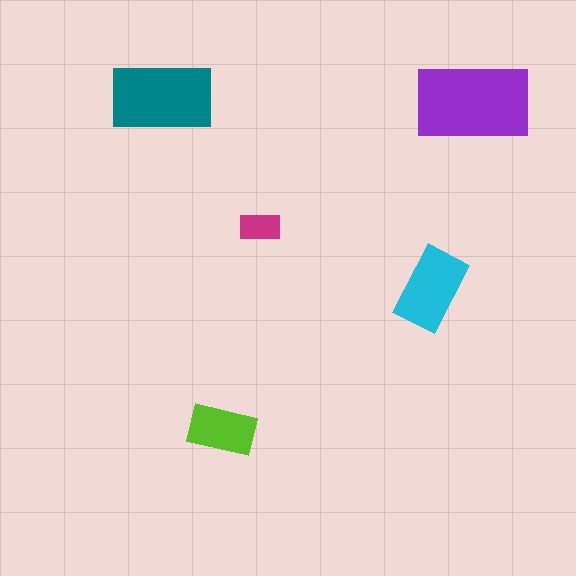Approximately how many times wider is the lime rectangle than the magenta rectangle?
About 1.5 times wider.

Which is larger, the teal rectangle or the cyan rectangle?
The teal one.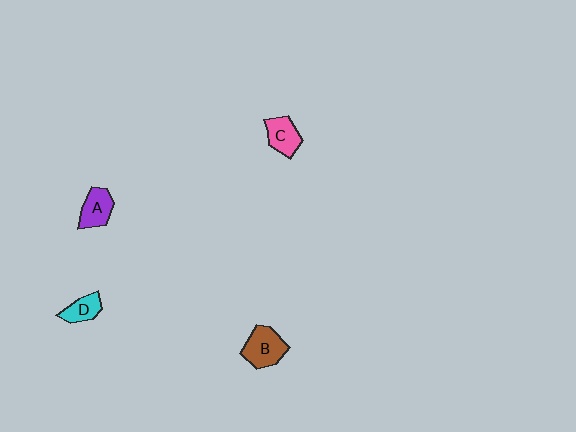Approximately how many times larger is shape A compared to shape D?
Approximately 1.2 times.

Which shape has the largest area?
Shape B (brown).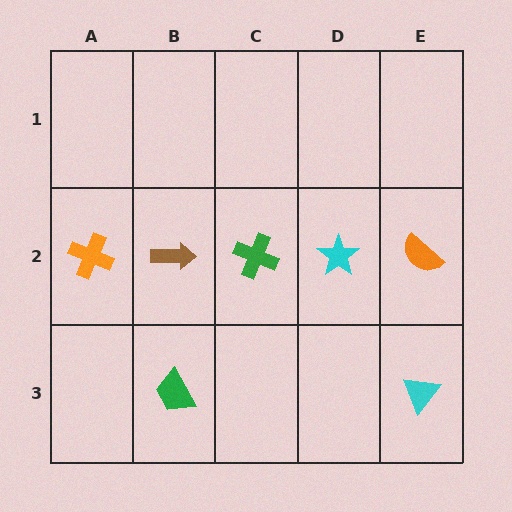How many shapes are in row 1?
0 shapes.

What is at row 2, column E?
An orange semicircle.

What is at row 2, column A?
An orange cross.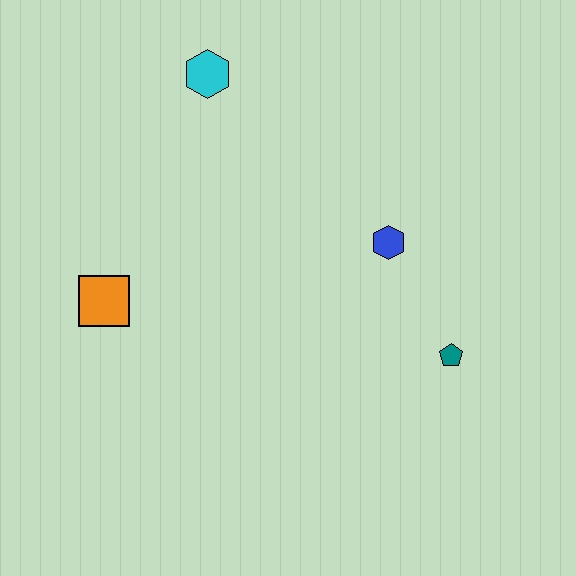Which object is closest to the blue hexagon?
The teal pentagon is closest to the blue hexagon.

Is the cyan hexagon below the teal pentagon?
No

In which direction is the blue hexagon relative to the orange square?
The blue hexagon is to the right of the orange square.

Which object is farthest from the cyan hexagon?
The teal pentagon is farthest from the cyan hexagon.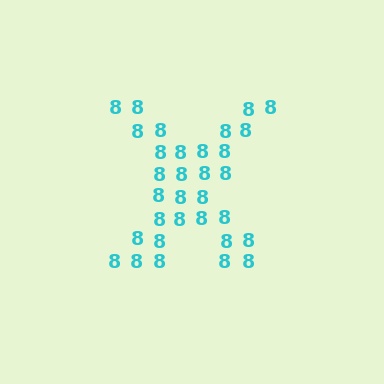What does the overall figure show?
The overall figure shows the letter X.